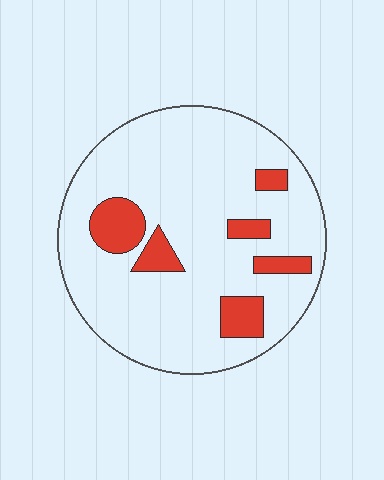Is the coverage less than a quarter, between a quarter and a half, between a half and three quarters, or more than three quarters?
Less than a quarter.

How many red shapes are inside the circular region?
6.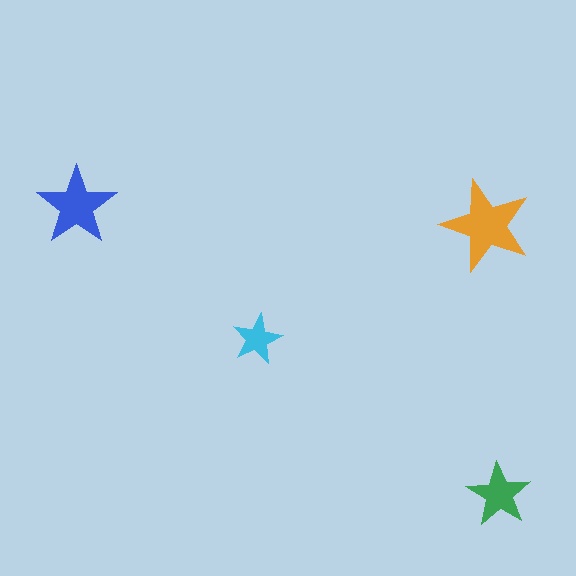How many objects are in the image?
There are 4 objects in the image.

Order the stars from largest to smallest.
the orange one, the blue one, the green one, the cyan one.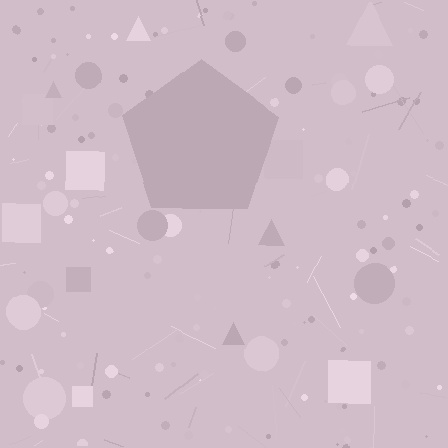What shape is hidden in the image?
A pentagon is hidden in the image.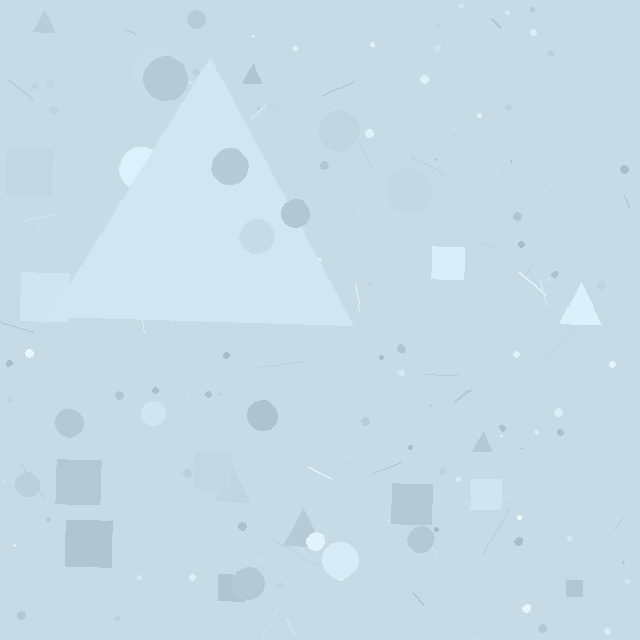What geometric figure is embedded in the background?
A triangle is embedded in the background.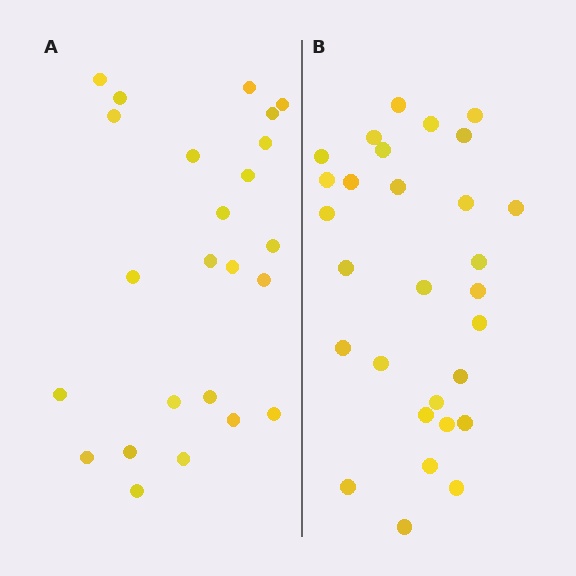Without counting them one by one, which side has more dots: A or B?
Region B (the right region) has more dots.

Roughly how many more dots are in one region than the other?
Region B has about 5 more dots than region A.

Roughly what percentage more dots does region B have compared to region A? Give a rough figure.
About 20% more.